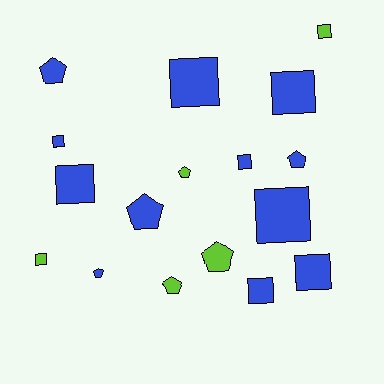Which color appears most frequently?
Blue, with 12 objects.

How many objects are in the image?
There are 17 objects.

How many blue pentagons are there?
There are 4 blue pentagons.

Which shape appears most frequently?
Square, with 10 objects.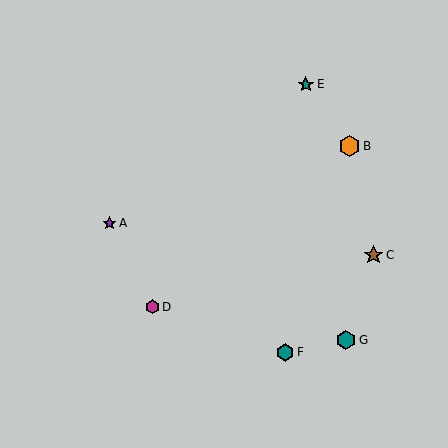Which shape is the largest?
The orange hexagon (labeled B) is the largest.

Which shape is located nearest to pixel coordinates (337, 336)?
The teal hexagon (labeled G) at (346, 340) is nearest to that location.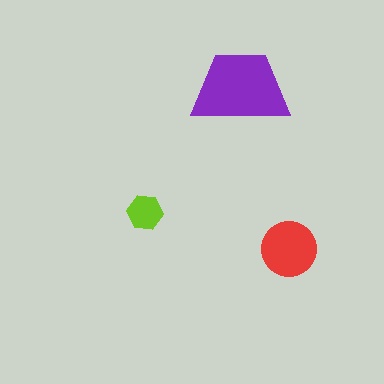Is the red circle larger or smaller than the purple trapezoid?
Smaller.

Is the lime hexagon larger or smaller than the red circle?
Smaller.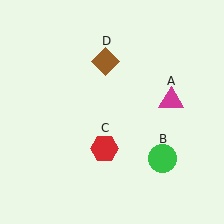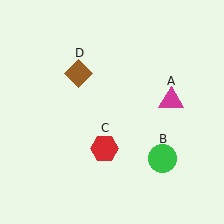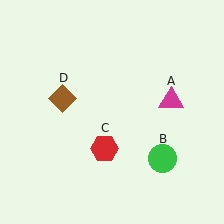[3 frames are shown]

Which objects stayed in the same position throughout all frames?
Magenta triangle (object A) and green circle (object B) and red hexagon (object C) remained stationary.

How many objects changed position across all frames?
1 object changed position: brown diamond (object D).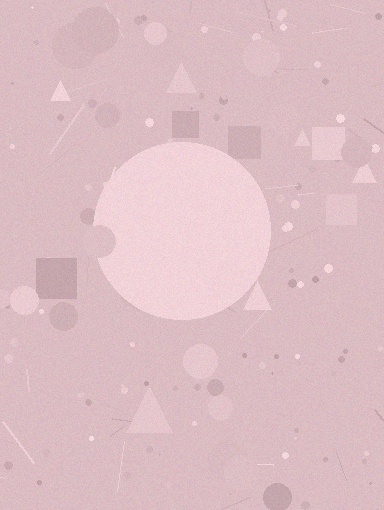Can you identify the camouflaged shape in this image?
The camouflaged shape is a circle.